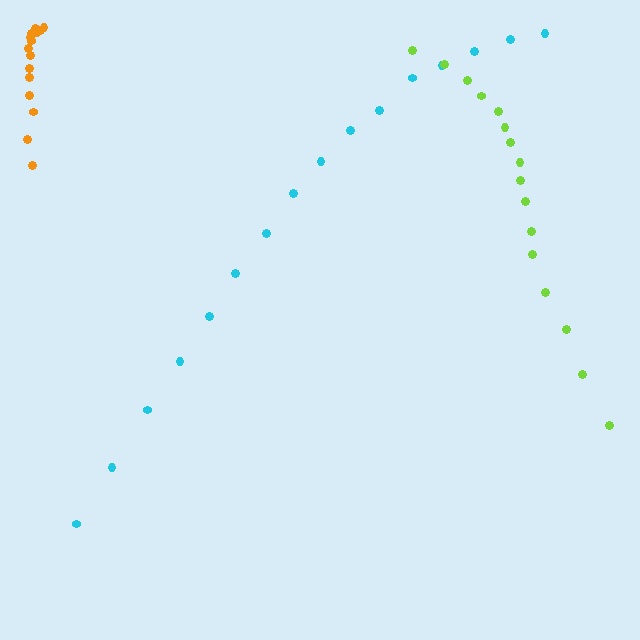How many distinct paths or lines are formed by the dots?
There are 3 distinct paths.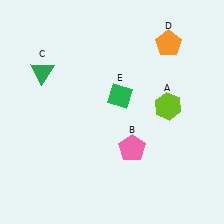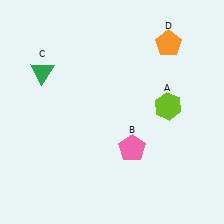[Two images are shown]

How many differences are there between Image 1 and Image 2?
There is 1 difference between the two images.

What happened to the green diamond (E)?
The green diamond (E) was removed in Image 2. It was in the top-right area of Image 1.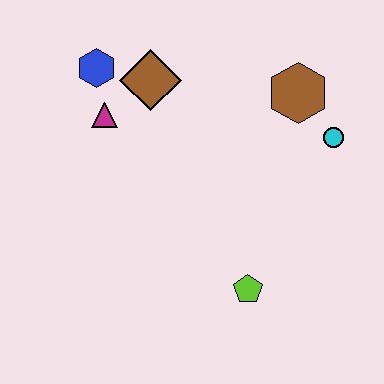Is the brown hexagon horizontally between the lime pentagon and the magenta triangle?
No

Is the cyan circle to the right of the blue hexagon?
Yes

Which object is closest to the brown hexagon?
The cyan circle is closest to the brown hexagon.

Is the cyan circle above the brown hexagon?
No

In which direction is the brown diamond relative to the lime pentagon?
The brown diamond is above the lime pentagon.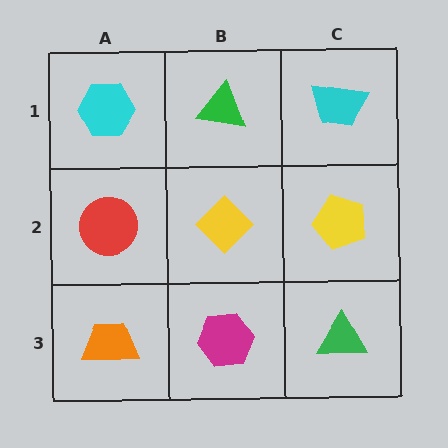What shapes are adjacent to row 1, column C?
A yellow pentagon (row 2, column C), a green triangle (row 1, column B).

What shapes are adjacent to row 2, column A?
A cyan hexagon (row 1, column A), an orange trapezoid (row 3, column A), a yellow diamond (row 2, column B).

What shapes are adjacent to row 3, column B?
A yellow diamond (row 2, column B), an orange trapezoid (row 3, column A), a green triangle (row 3, column C).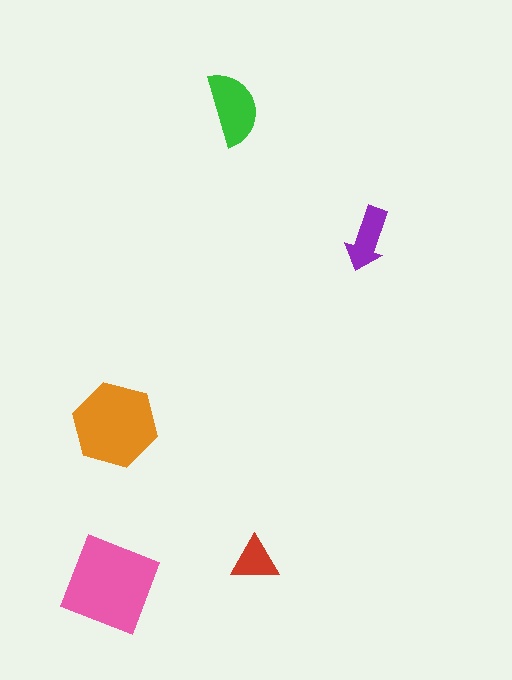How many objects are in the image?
There are 5 objects in the image.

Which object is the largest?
The pink square.